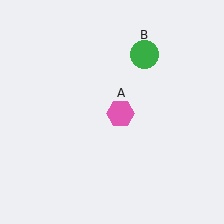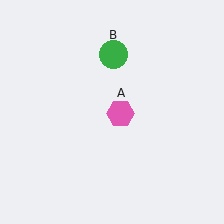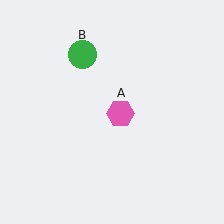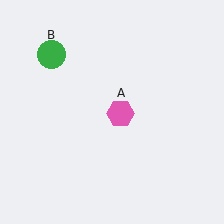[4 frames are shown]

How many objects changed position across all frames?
1 object changed position: green circle (object B).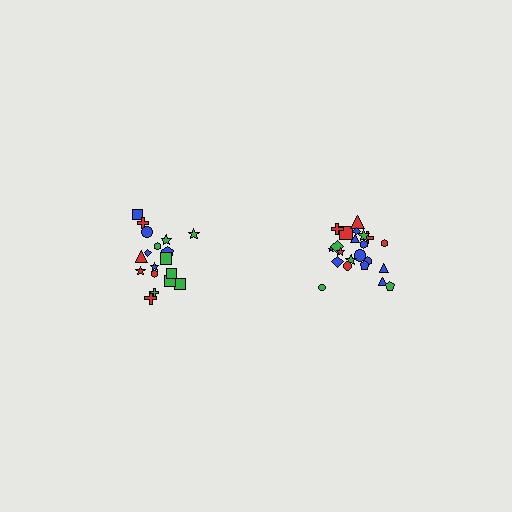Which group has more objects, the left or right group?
The right group.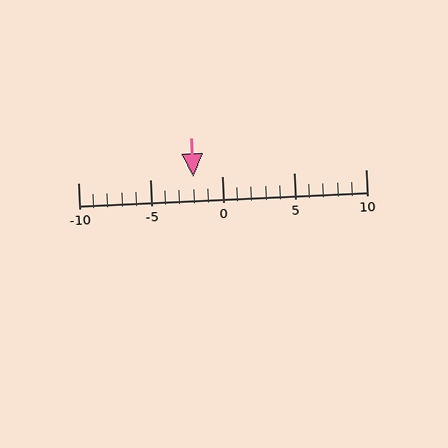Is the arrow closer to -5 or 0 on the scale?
The arrow is closer to 0.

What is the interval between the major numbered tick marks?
The major tick marks are spaced 5 units apart.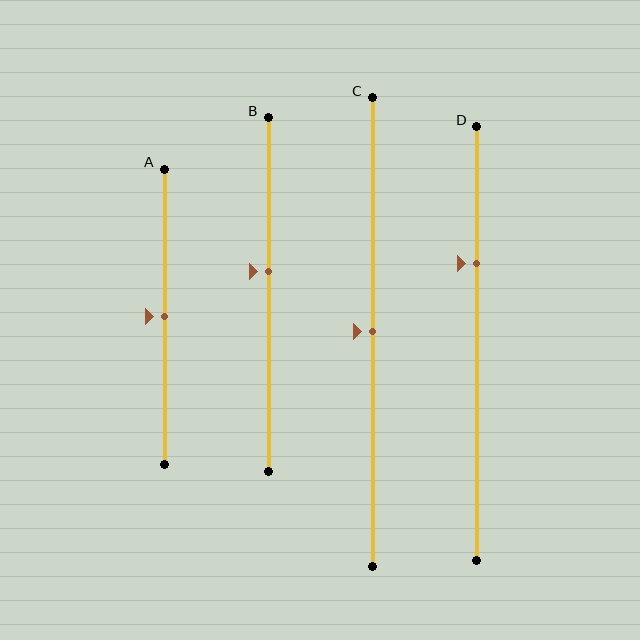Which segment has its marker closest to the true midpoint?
Segment A has its marker closest to the true midpoint.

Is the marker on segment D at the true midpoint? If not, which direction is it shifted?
No, the marker on segment D is shifted upward by about 18% of the segment length.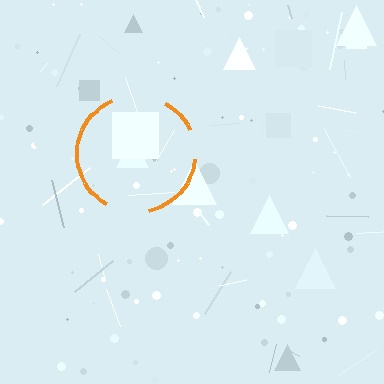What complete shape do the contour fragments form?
The contour fragments form a circle.